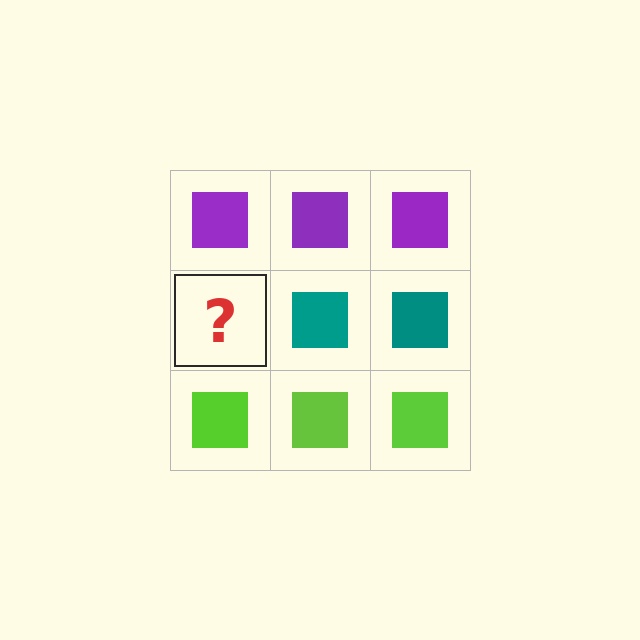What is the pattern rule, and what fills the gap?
The rule is that each row has a consistent color. The gap should be filled with a teal square.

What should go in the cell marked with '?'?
The missing cell should contain a teal square.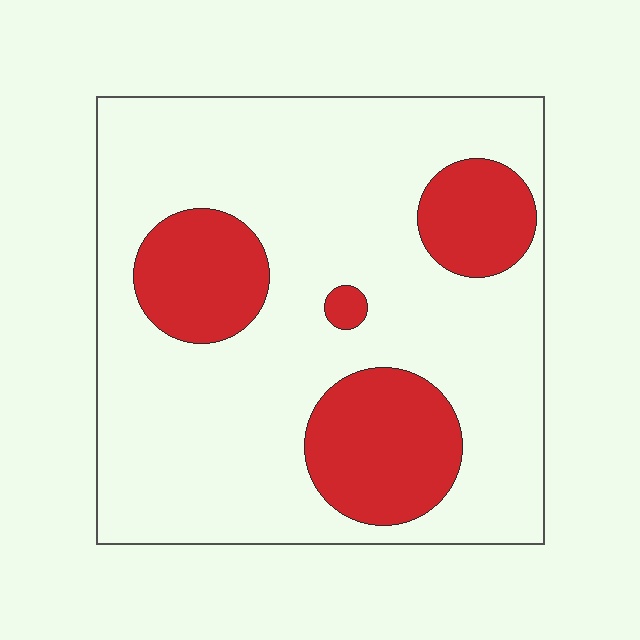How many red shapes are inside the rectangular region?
4.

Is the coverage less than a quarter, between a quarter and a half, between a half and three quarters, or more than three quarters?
Less than a quarter.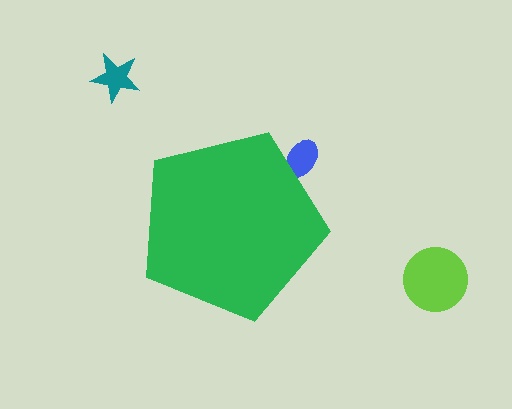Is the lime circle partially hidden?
No, the lime circle is fully visible.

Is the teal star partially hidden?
No, the teal star is fully visible.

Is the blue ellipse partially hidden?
Yes, the blue ellipse is partially hidden behind the green pentagon.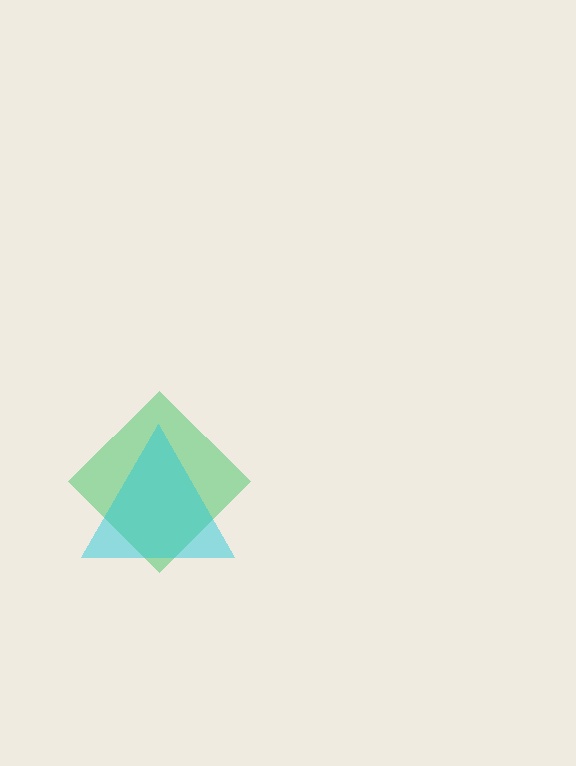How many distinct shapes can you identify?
There are 2 distinct shapes: a green diamond, a cyan triangle.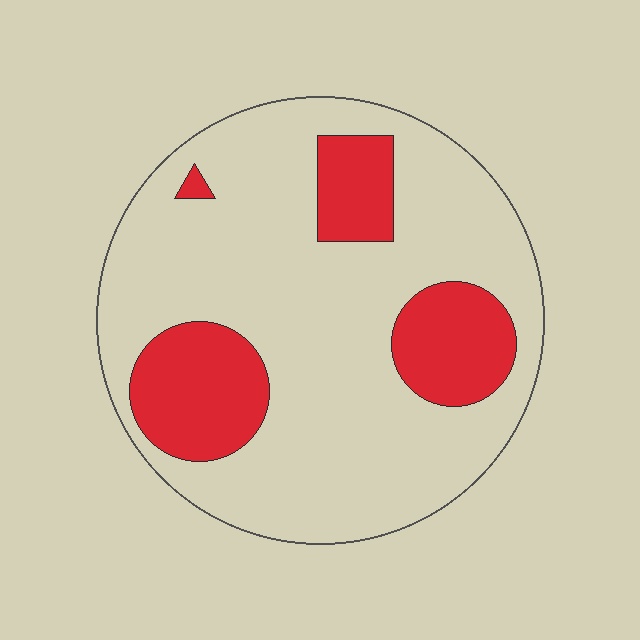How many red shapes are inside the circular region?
4.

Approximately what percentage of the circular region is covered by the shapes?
Approximately 25%.